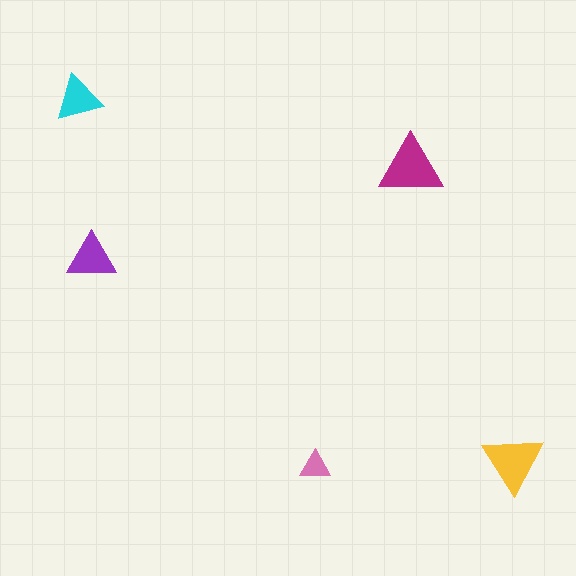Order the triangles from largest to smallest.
the magenta one, the yellow one, the purple one, the cyan one, the pink one.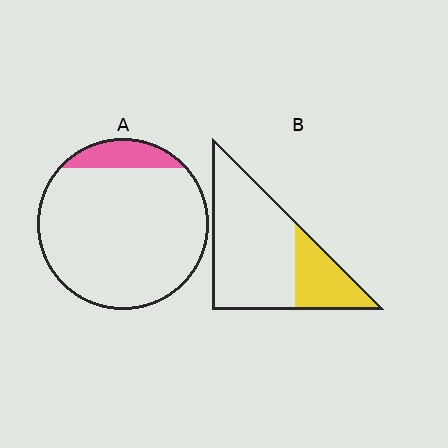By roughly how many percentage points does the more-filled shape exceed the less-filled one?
By roughly 15 percentage points (B over A).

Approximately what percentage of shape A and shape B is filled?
A is approximately 10% and B is approximately 25%.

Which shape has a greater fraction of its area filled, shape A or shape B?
Shape B.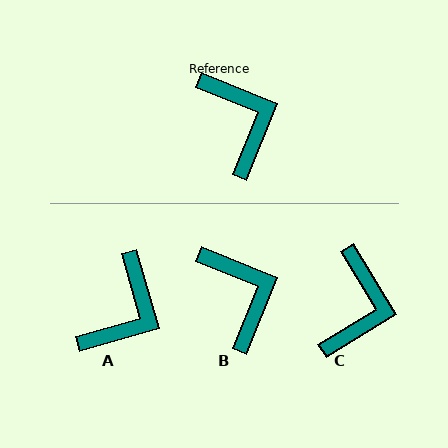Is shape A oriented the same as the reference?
No, it is off by about 52 degrees.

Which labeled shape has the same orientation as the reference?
B.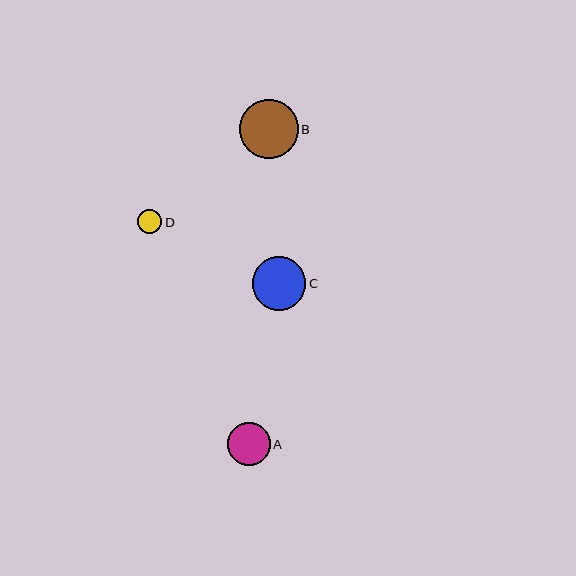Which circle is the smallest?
Circle D is the smallest with a size of approximately 24 pixels.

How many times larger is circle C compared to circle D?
Circle C is approximately 2.2 times the size of circle D.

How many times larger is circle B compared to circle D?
Circle B is approximately 2.4 times the size of circle D.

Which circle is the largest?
Circle B is the largest with a size of approximately 59 pixels.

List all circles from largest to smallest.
From largest to smallest: B, C, A, D.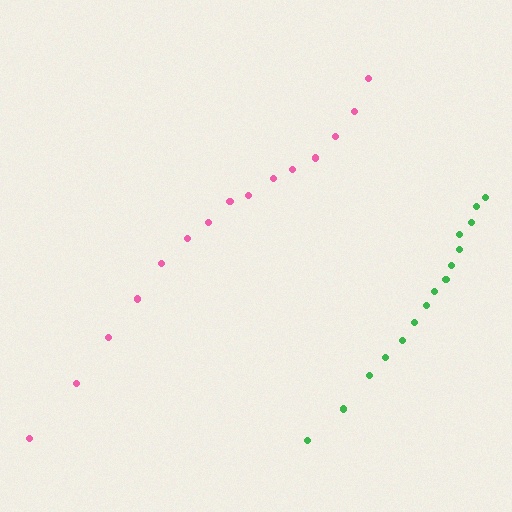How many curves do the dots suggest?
There are 2 distinct paths.